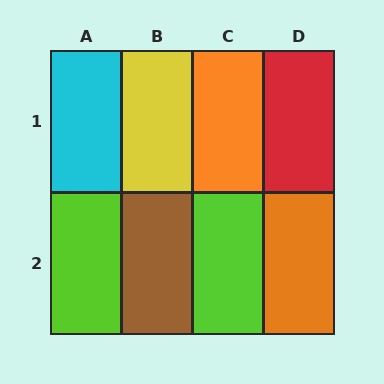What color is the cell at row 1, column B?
Yellow.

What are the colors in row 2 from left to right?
Lime, brown, lime, orange.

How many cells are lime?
2 cells are lime.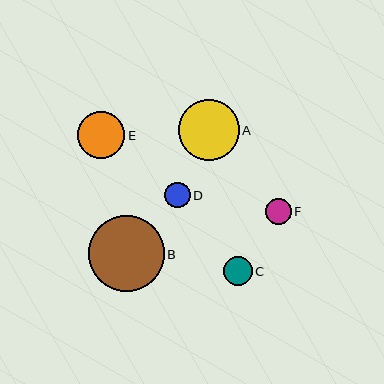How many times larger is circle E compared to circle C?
Circle E is approximately 1.6 times the size of circle C.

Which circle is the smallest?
Circle D is the smallest with a size of approximately 26 pixels.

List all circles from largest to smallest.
From largest to smallest: B, A, E, C, F, D.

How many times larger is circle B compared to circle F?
Circle B is approximately 2.9 times the size of circle F.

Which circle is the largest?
Circle B is the largest with a size of approximately 76 pixels.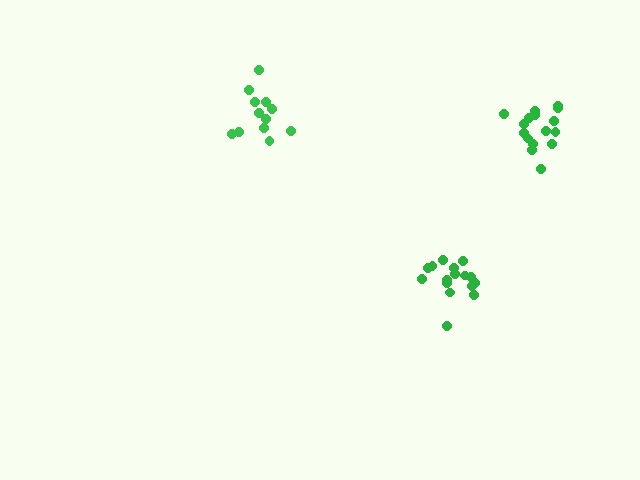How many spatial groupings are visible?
There are 3 spatial groupings.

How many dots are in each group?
Group 1: 16 dots, Group 2: 12 dots, Group 3: 16 dots (44 total).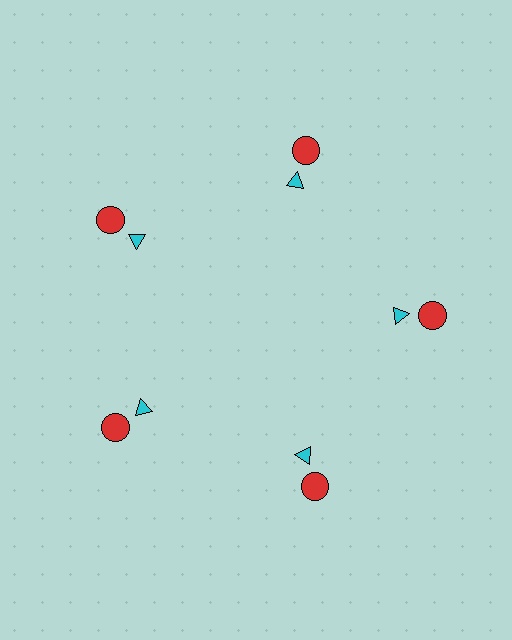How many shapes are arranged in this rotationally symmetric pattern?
There are 10 shapes, arranged in 5 groups of 2.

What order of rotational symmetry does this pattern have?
This pattern has 5-fold rotational symmetry.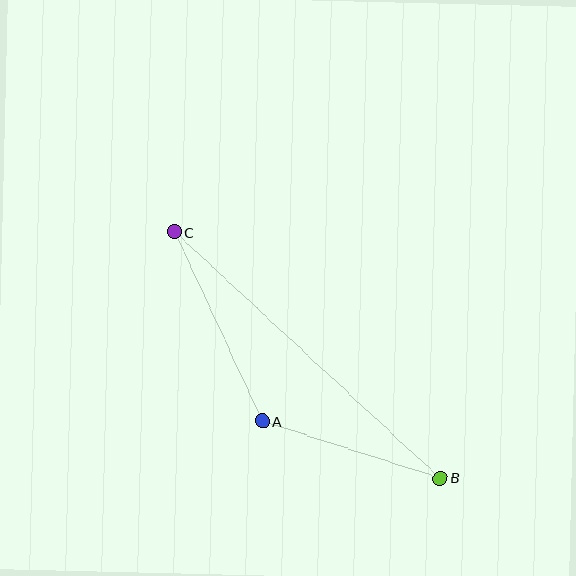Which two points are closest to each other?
Points A and B are closest to each other.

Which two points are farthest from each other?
Points B and C are farthest from each other.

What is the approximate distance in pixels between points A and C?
The distance between A and C is approximately 208 pixels.